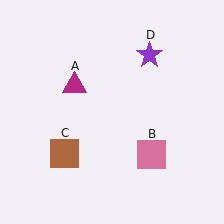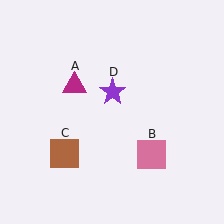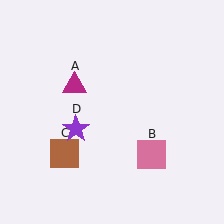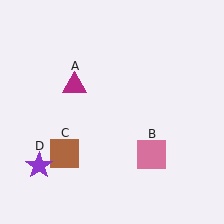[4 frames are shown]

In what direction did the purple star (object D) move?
The purple star (object D) moved down and to the left.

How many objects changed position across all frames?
1 object changed position: purple star (object D).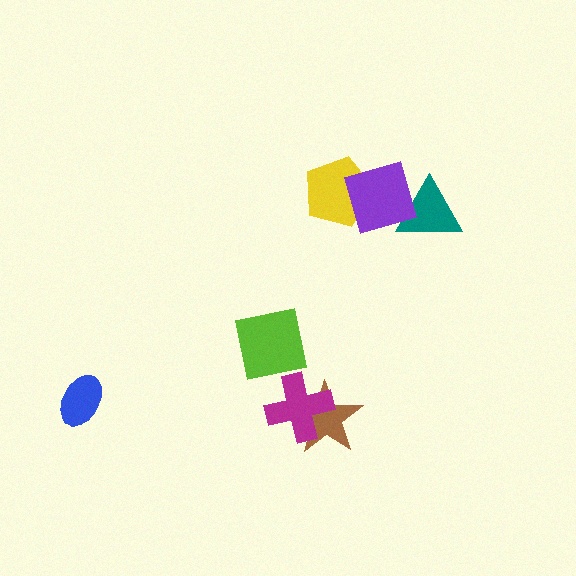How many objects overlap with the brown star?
1 object overlaps with the brown star.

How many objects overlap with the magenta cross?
1 object overlaps with the magenta cross.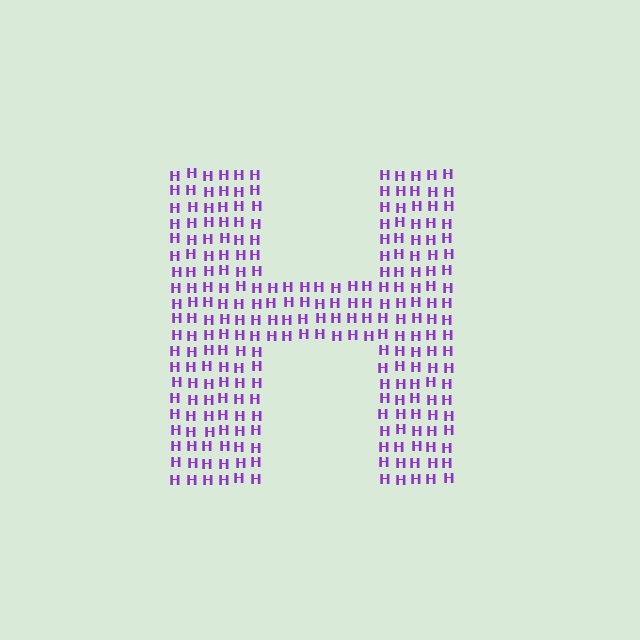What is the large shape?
The large shape is the letter H.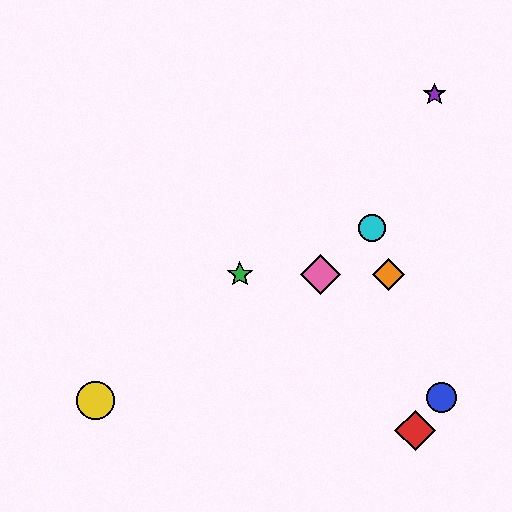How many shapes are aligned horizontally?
3 shapes (the green star, the orange diamond, the pink diamond) are aligned horizontally.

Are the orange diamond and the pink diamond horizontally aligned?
Yes, both are at y≈274.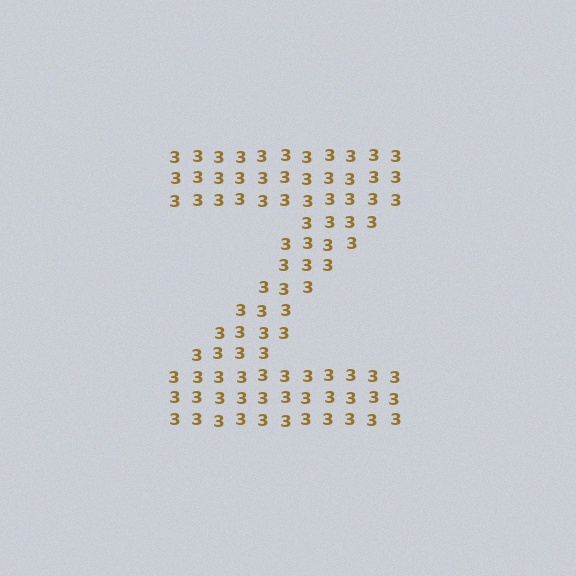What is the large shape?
The large shape is the letter Z.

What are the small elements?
The small elements are digit 3's.